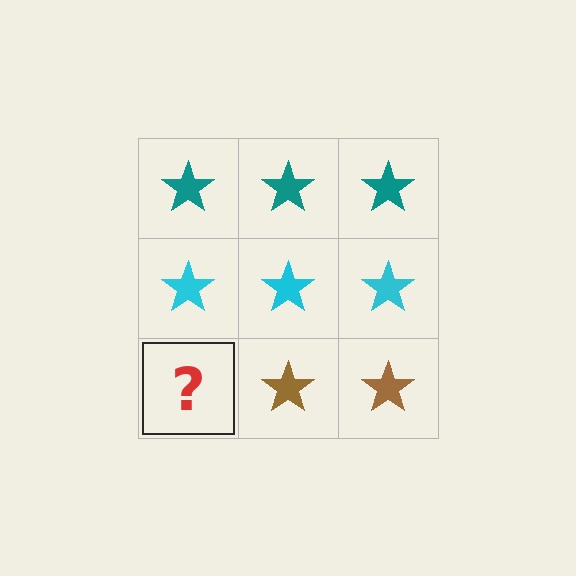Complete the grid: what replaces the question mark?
The question mark should be replaced with a brown star.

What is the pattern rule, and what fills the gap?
The rule is that each row has a consistent color. The gap should be filled with a brown star.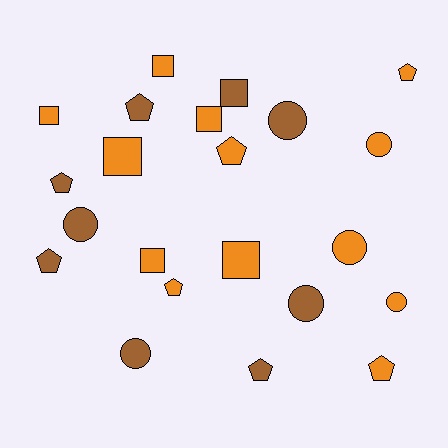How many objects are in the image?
There are 22 objects.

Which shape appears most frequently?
Pentagon, with 8 objects.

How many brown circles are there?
There are 4 brown circles.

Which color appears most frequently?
Orange, with 13 objects.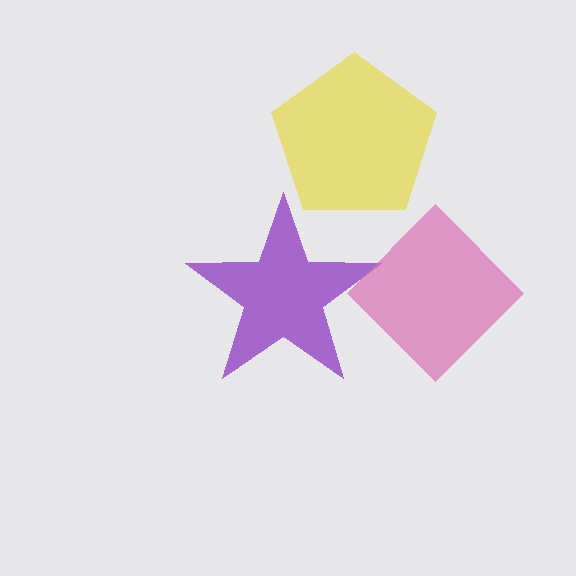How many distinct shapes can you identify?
There are 3 distinct shapes: a purple star, a pink diamond, a yellow pentagon.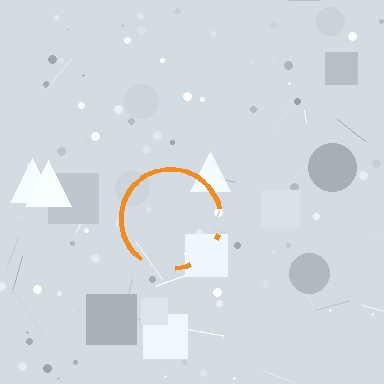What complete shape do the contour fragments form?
The contour fragments form a circle.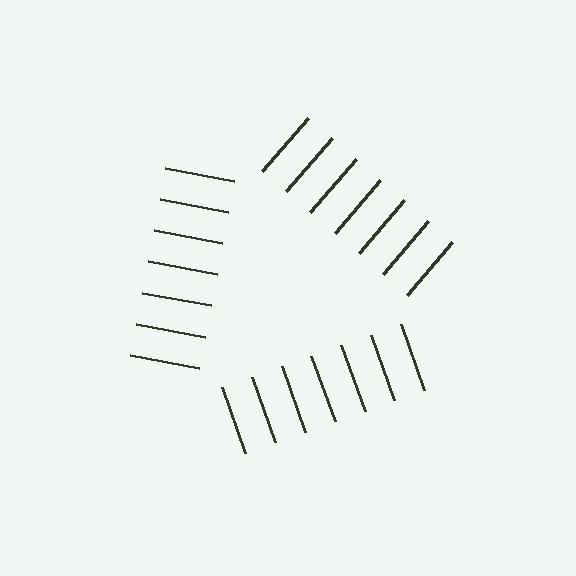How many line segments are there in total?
21 — 7 along each of the 3 edges.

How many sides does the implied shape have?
3 sides — the line-ends trace a triangle.